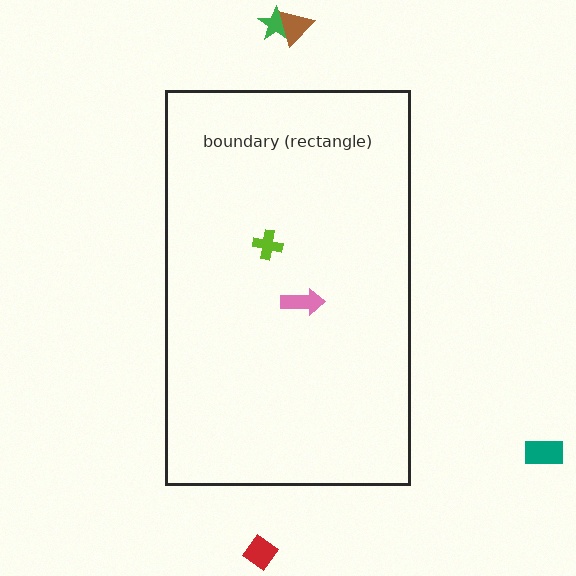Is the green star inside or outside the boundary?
Outside.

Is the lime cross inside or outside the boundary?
Inside.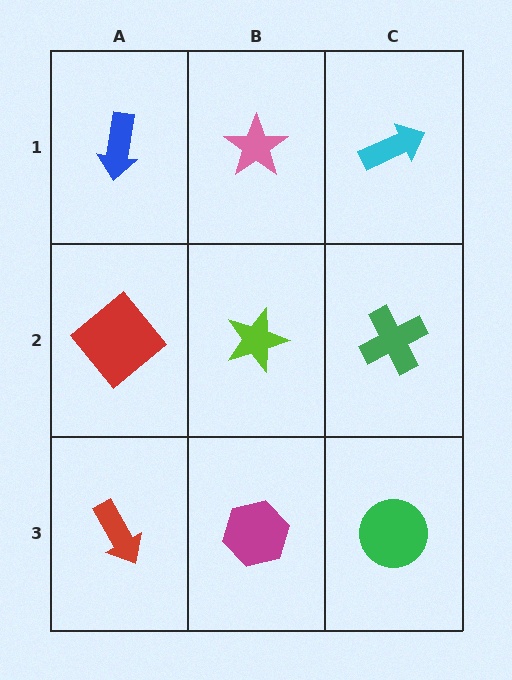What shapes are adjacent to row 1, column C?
A green cross (row 2, column C), a pink star (row 1, column B).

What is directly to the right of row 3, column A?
A magenta hexagon.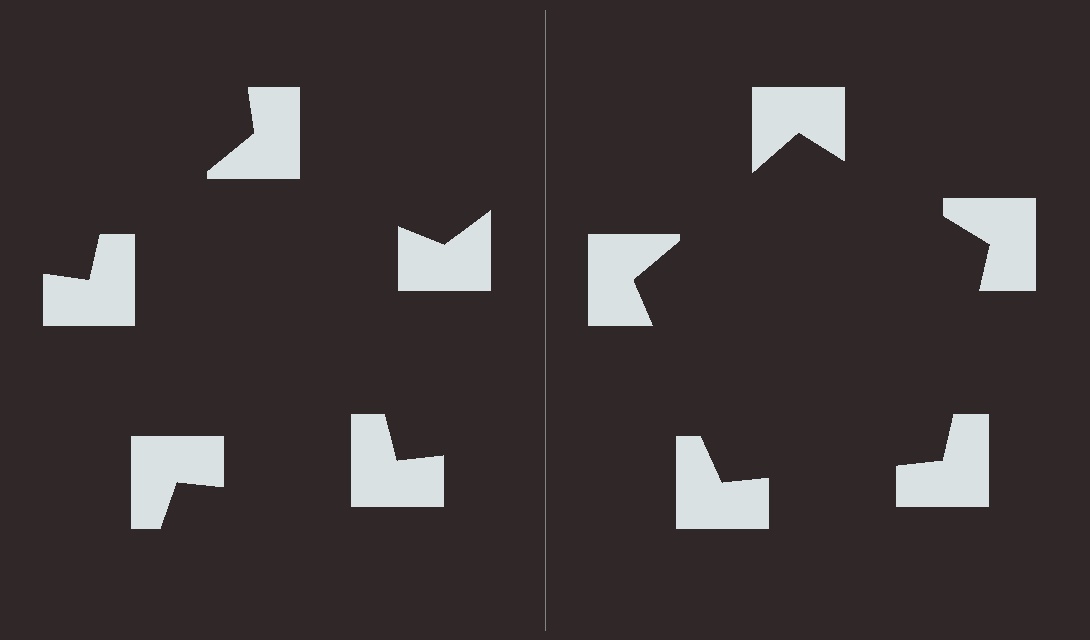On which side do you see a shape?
An illusory pentagon appears on the right side. On the left side the wedge cuts are rotated, so no coherent shape forms.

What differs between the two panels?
The notched squares are positioned identically on both sides; only the wedge orientations differ. On the right they align to a pentagon; on the left they are misaligned.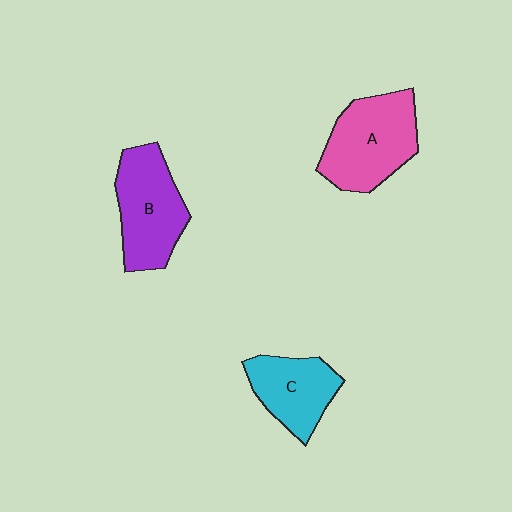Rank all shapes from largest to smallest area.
From largest to smallest: A (pink), B (purple), C (cyan).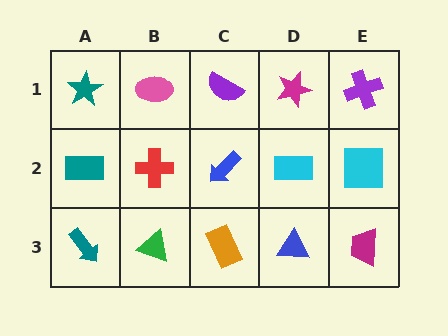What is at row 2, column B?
A red cross.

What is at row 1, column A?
A teal star.